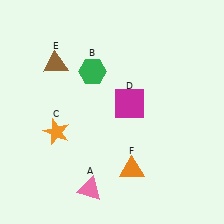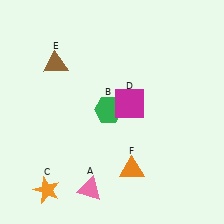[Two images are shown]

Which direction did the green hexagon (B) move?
The green hexagon (B) moved down.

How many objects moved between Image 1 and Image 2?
2 objects moved between the two images.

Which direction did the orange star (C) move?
The orange star (C) moved down.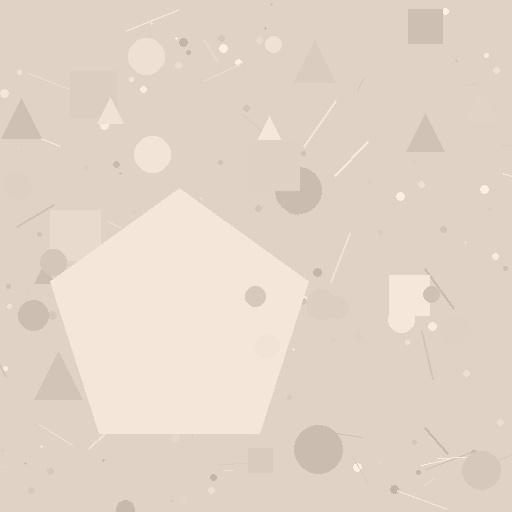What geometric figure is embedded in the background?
A pentagon is embedded in the background.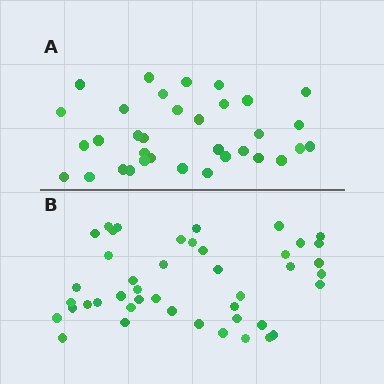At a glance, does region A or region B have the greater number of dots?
Region B (the bottom region) has more dots.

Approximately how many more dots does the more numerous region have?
Region B has roughly 10 or so more dots than region A.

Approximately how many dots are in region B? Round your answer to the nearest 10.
About 40 dots. (The exact count is 44, which rounds to 40.)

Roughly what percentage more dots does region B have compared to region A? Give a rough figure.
About 30% more.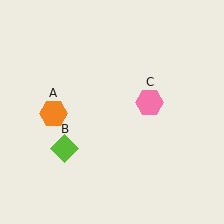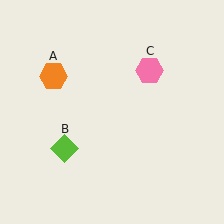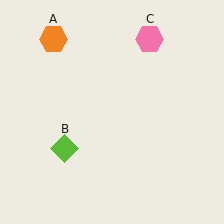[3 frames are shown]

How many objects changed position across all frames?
2 objects changed position: orange hexagon (object A), pink hexagon (object C).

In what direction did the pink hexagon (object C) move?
The pink hexagon (object C) moved up.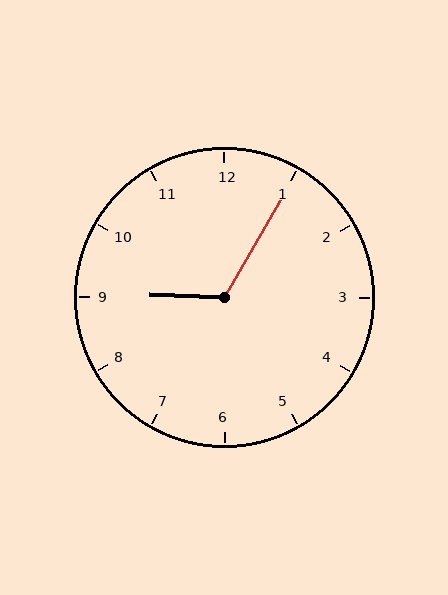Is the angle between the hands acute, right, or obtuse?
It is obtuse.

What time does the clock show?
9:05.